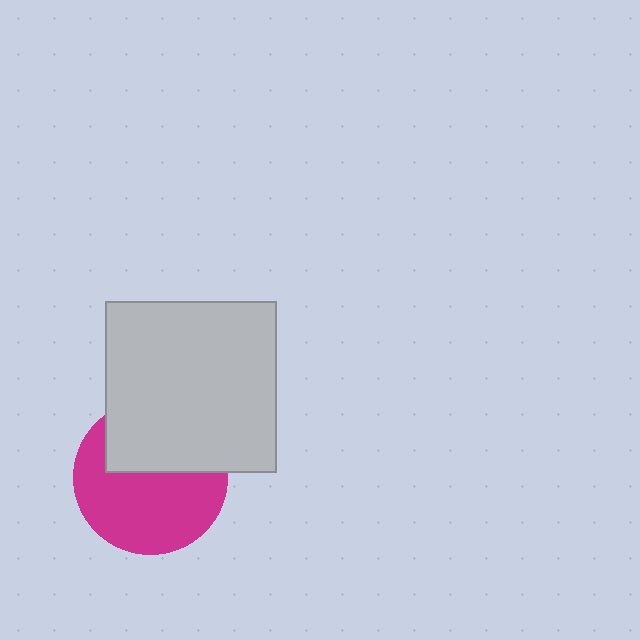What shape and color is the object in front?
The object in front is a light gray square.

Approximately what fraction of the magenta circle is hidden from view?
Roughly 40% of the magenta circle is hidden behind the light gray square.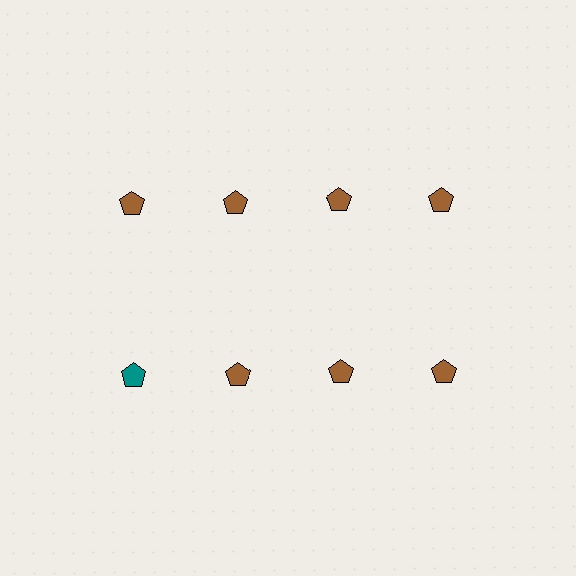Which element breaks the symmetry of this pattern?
The teal pentagon in the second row, leftmost column breaks the symmetry. All other shapes are brown pentagons.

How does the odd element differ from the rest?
It has a different color: teal instead of brown.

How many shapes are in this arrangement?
There are 8 shapes arranged in a grid pattern.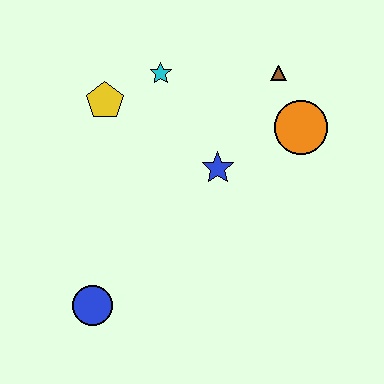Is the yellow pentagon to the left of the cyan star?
Yes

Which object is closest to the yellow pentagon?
The cyan star is closest to the yellow pentagon.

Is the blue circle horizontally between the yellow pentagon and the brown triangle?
No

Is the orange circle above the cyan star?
No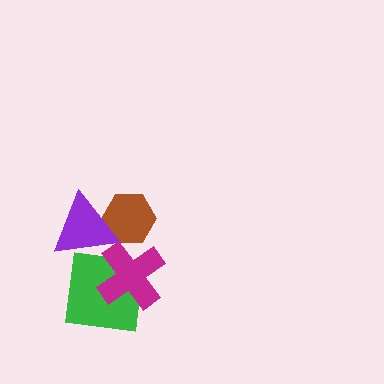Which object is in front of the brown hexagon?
The purple triangle is in front of the brown hexagon.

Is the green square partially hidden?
Yes, it is partially covered by another shape.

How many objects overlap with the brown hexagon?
1 object overlaps with the brown hexagon.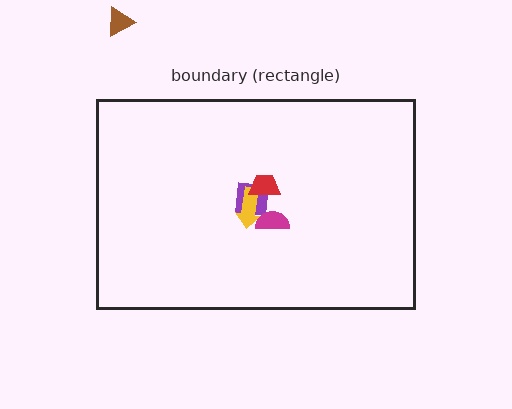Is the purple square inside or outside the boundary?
Inside.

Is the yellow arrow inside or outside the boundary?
Inside.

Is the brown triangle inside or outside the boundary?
Outside.